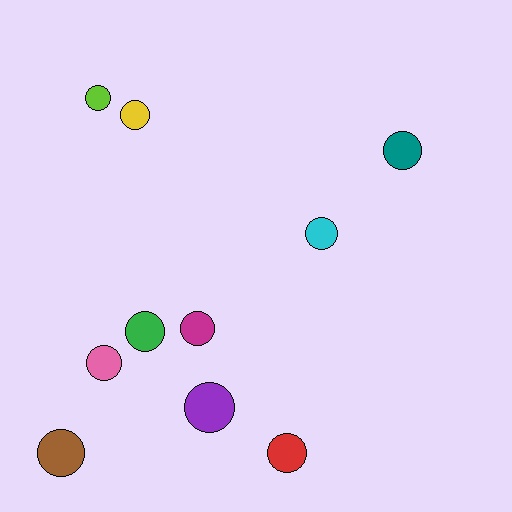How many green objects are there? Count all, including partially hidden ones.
There is 1 green object.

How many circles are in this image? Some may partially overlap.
There are 10 circles.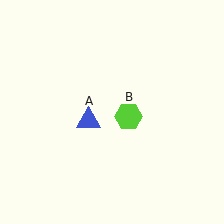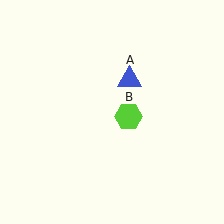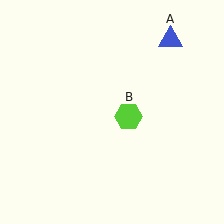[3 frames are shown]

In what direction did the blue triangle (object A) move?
The blue triangle (object A) moved up and to the right.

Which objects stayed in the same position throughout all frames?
Lime hexagon (object B) remained stationary.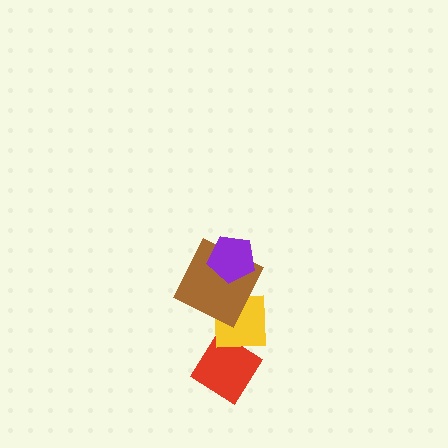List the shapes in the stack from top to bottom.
From top to bottom: the purple pentagon, the brown square, the yellow square, the red diamond.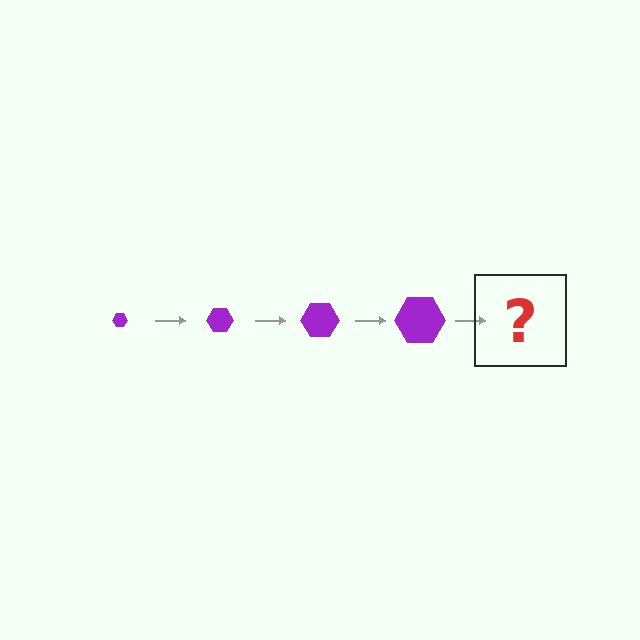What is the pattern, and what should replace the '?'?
The pattern is that the hexagon gets progressively larger each step. The '?' should be a purple hexagon, larger than the previous one.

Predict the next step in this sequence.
The next step is a purple hexagon, larger than the previous one.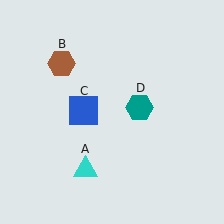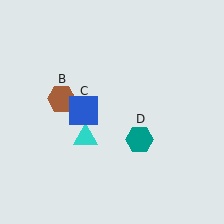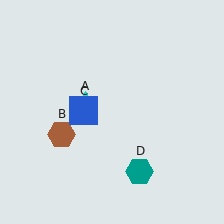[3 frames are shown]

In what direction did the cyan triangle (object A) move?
The cyan triangle (object A) moved up.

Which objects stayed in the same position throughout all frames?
Blue square (object C) remained stationary.